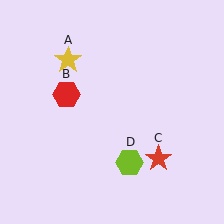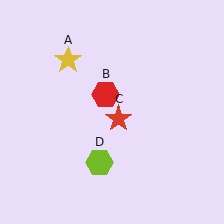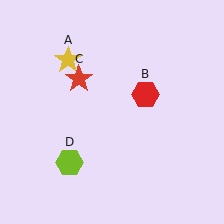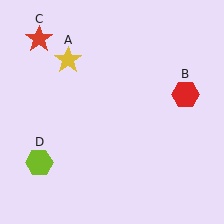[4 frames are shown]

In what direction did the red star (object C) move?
The red star (object C) moved up and to the left.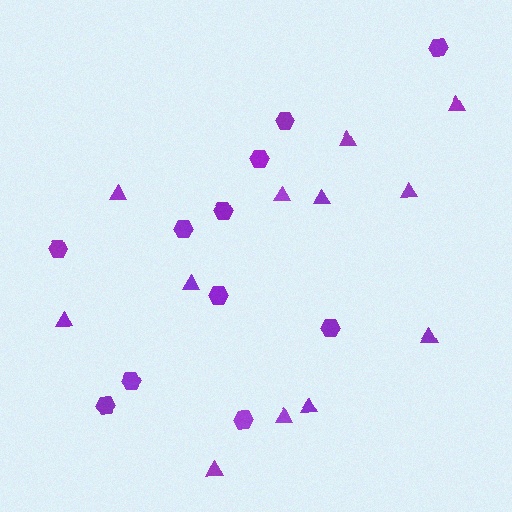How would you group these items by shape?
There are 2 groups: one group of hexagons (11) and one group of triangles (12).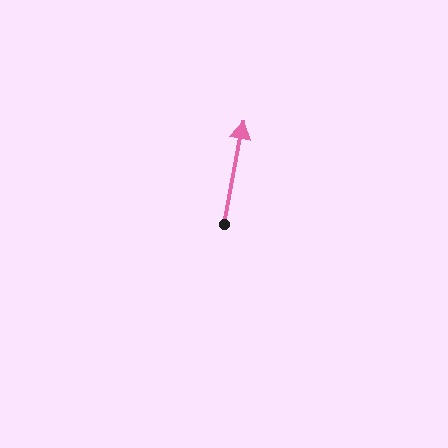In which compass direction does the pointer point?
North.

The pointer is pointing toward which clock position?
Roughly 12 o'clock.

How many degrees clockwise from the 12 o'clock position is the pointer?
Approximately 11 degrees.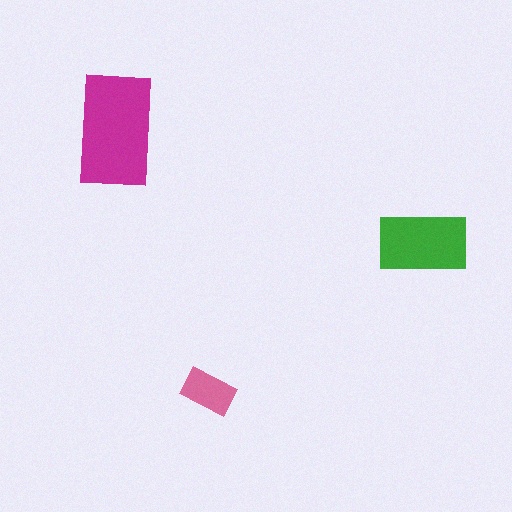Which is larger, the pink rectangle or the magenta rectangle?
The magenta one.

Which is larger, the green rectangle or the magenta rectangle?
The magenta one.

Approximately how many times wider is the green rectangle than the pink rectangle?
About 1.5 times wider.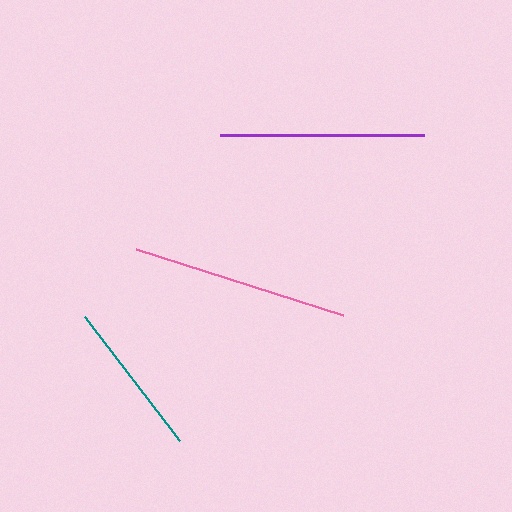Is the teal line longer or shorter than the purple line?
The purple line is longer than the teal line.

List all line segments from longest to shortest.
From longest to shortest: pink, purple, teal.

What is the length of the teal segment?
The teal segment is approximately 156 pixels long.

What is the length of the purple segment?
The purple segment is approximately 205 pixels long.